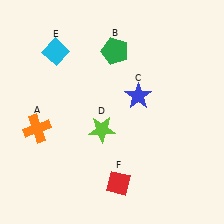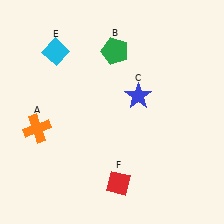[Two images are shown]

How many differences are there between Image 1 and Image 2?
There is 1 difference between the two images.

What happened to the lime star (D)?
The lime star (D) was removed in Image 2. It was in the bottom-left area of Image 1.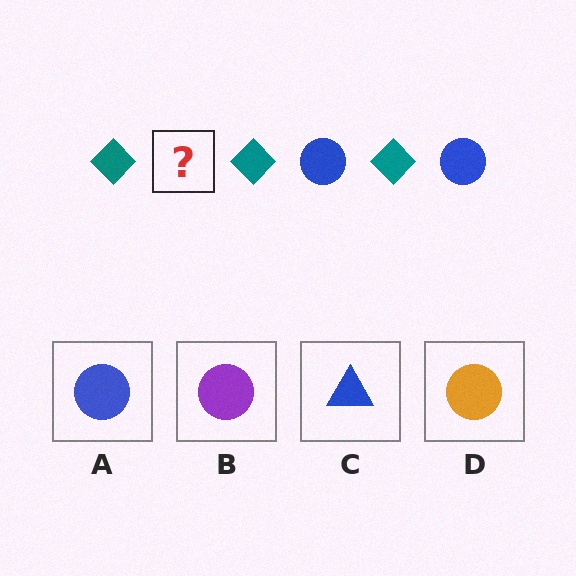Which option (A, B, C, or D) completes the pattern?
A.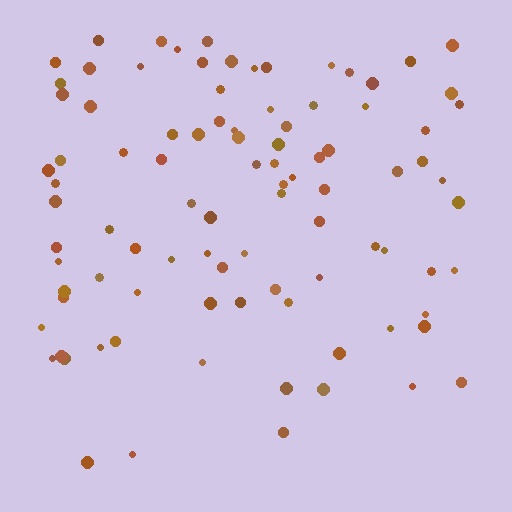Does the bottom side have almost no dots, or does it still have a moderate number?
Still a moderate number, just noticeably fewer than the top.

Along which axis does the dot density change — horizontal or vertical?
Vertical.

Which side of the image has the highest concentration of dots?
The top.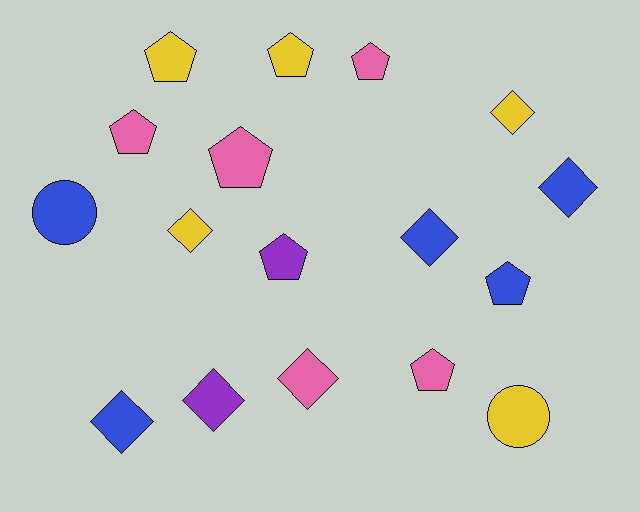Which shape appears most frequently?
Pentagon, with 8 objects.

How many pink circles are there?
There are no pink circles.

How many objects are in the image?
There are 17 objects.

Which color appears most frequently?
Yellow, with 5 objects.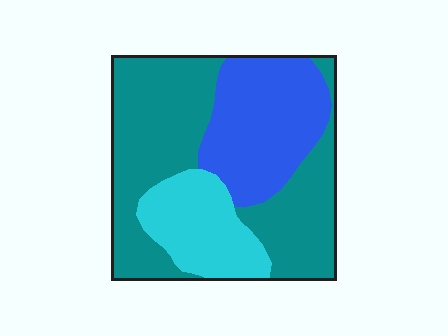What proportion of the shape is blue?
Blue takes up about one quarter (1/4) of the shape.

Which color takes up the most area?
Teal, at roughly 50%.